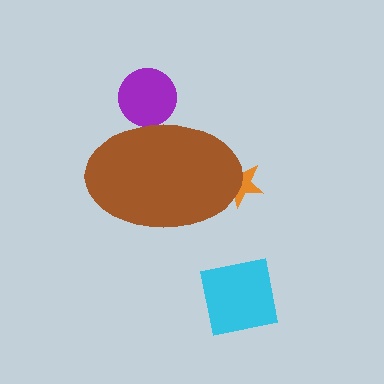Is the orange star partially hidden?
Yes, the orange star is partially hidden behind the brown ellipse.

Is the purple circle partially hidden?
Yes, the purple circle is partially hidden behind the brown ellipse.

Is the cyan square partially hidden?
No, the cyan square is fully visible.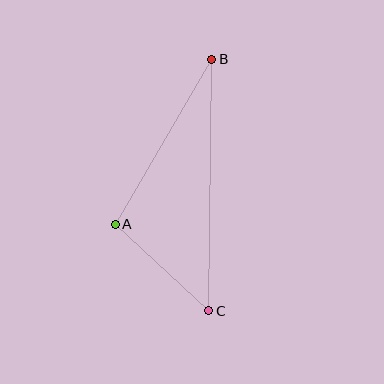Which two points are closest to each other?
Points A and C are closest to each other.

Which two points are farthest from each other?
Points B and C are farthest from each other.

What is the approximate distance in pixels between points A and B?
The distance between A and B is approximately 191 pixels.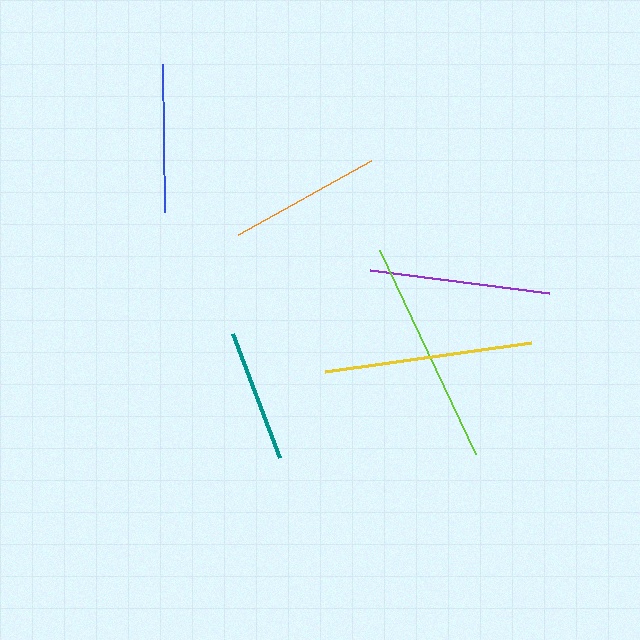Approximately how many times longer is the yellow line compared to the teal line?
The yellow line is approximately 1.6 times the length of the teal line.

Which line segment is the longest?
The lime line is the longest at approximately 225 pixels.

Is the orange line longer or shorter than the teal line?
The orange line is longer than the teal line.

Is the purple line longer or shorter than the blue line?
The purple line is longer than the blue line.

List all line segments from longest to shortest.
From longest to shortest: lime, yellow, purple, orange, blue, teal.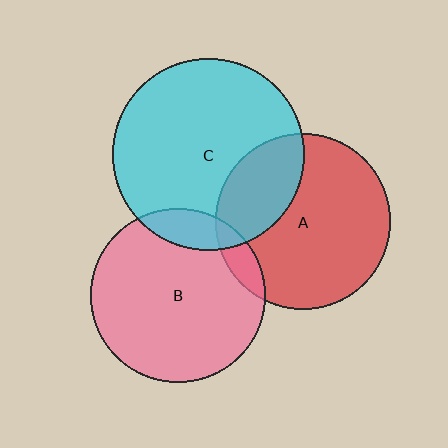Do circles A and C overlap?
Yes.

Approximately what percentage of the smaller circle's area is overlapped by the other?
Approximately 30%.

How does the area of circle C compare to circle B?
Approximately 1.2 times.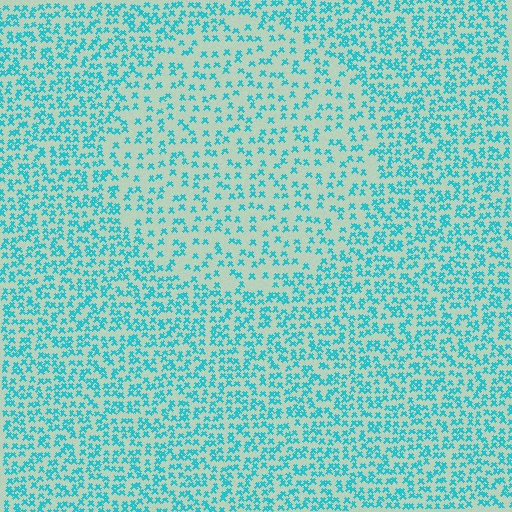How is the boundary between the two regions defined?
The boundary is defined by a change in element density (approximately 1.8x ratio). All elements are the same color, size, and shape.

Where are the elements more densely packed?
The elements are more densely packed outside the circle boundary.